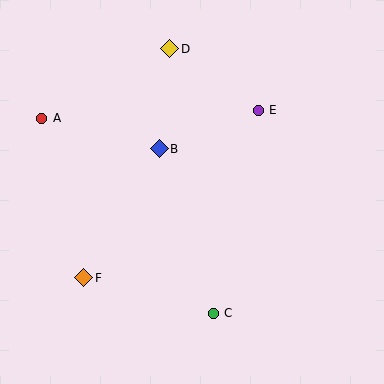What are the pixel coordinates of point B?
Point B is at (159, 149).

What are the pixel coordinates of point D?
Point D is at (170, 49).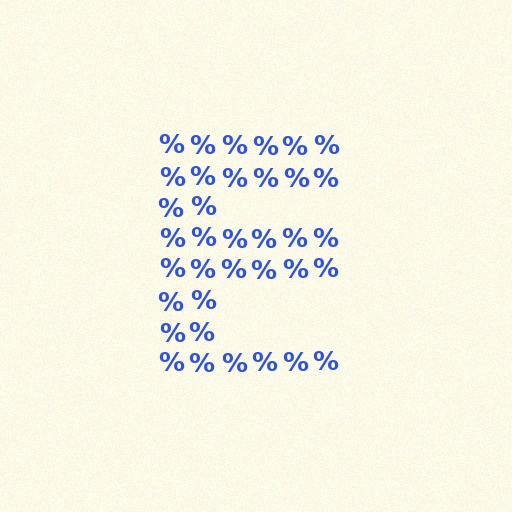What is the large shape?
The large shape is the letter E.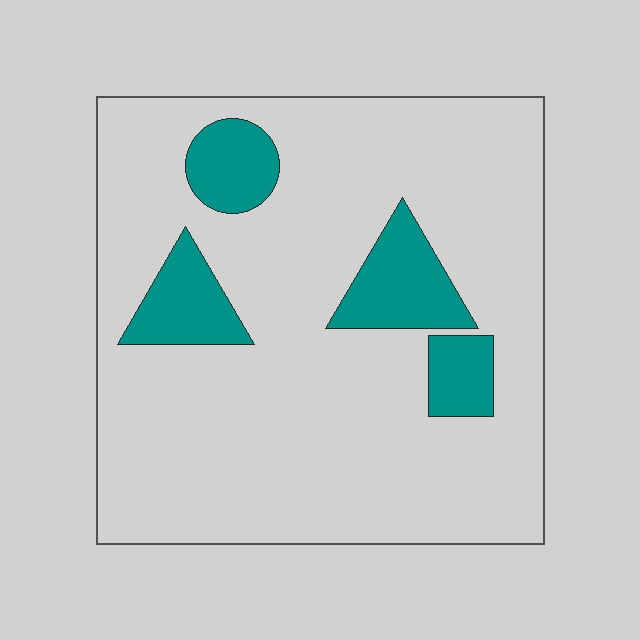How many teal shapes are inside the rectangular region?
4.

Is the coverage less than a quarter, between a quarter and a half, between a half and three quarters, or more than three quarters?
Less than a quarter.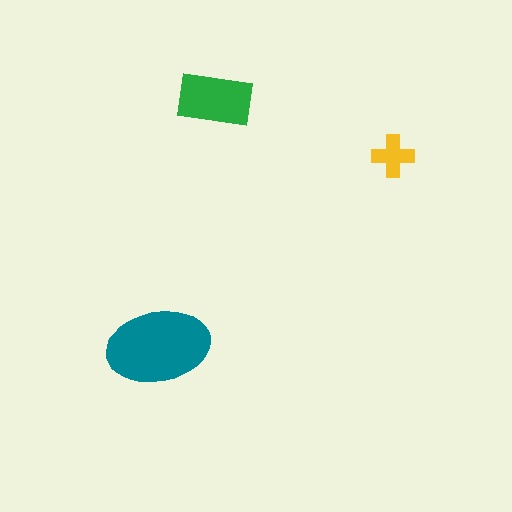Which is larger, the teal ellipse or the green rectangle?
The teal ellipse.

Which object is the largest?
The teal ellipse.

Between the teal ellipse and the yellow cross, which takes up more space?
The teal ellipse.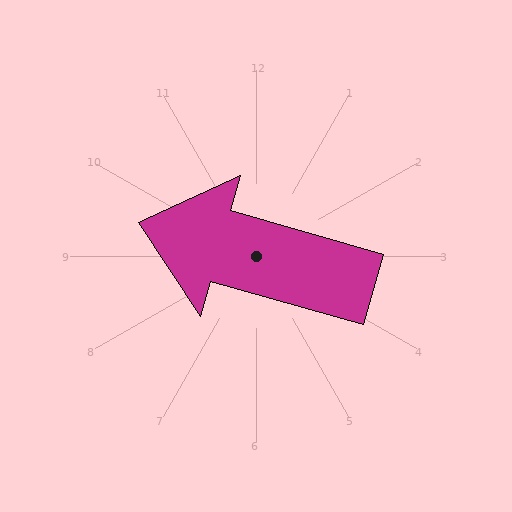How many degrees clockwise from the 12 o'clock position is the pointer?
Approximately 286 degrees.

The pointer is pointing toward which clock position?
Roughly 10 o'clock.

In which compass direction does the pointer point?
West.